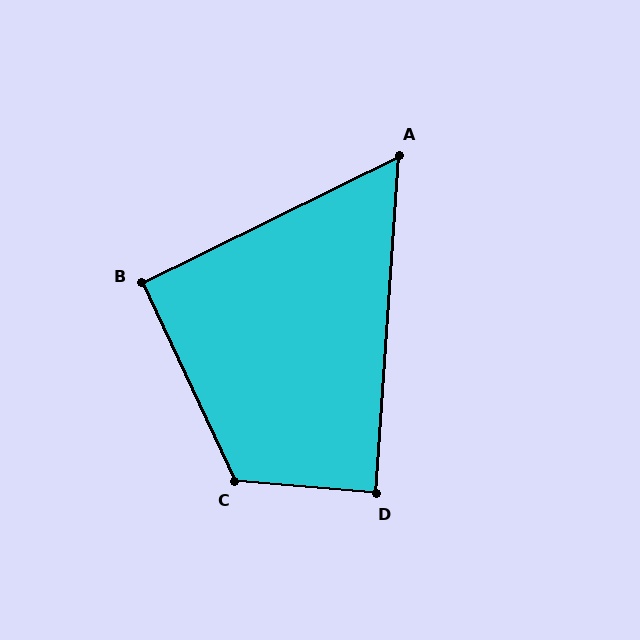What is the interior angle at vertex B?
Approximately 91 degrees (approximately right).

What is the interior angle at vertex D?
Approximately 89 degrees (approximately right).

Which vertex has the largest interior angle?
C, at approximately 120 degrees.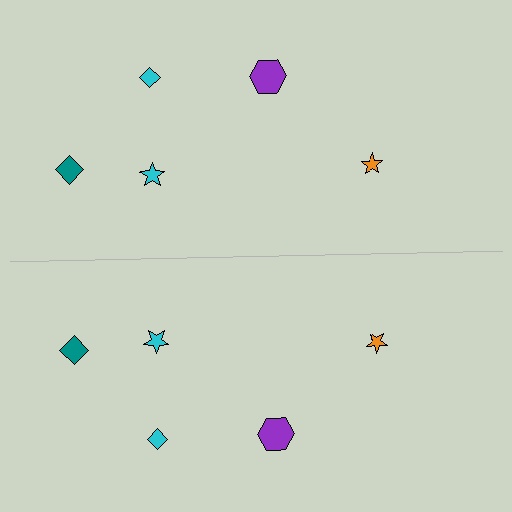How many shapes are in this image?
There are 10 shapes in this image.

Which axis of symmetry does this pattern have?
The pattern has a horizontal axis of symmetry running through the center of the image.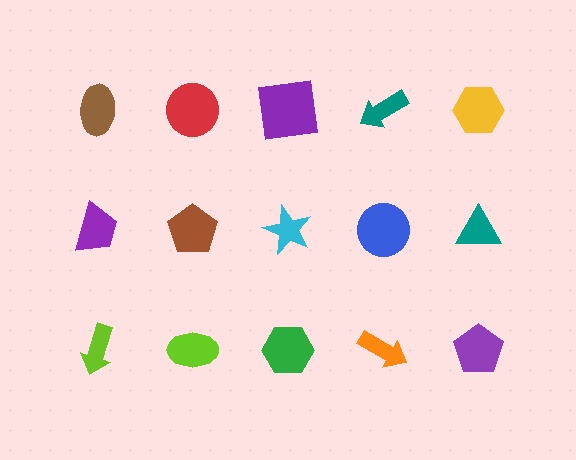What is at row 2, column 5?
A teal triangle.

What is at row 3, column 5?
A purple pentagon.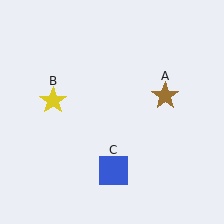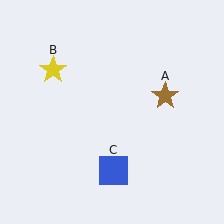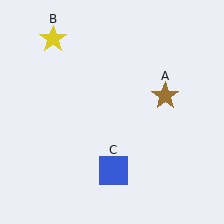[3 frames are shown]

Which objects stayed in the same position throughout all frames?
Brown star (object A) and blue square (object C) remained stationary.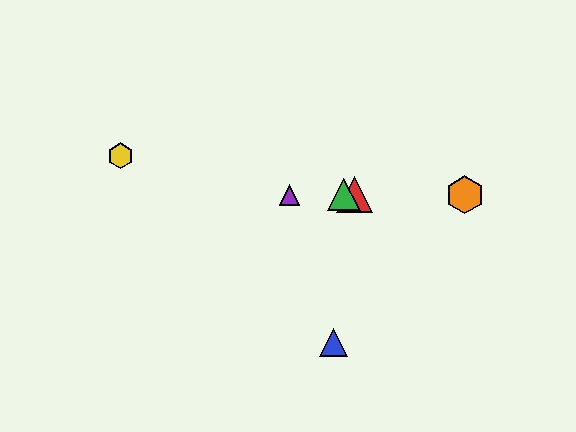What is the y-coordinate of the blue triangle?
The blue triangle is at y≈343.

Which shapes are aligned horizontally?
The red triangle, the green triangle, the purple triangle, the orange hexagon are aligned horizontally.